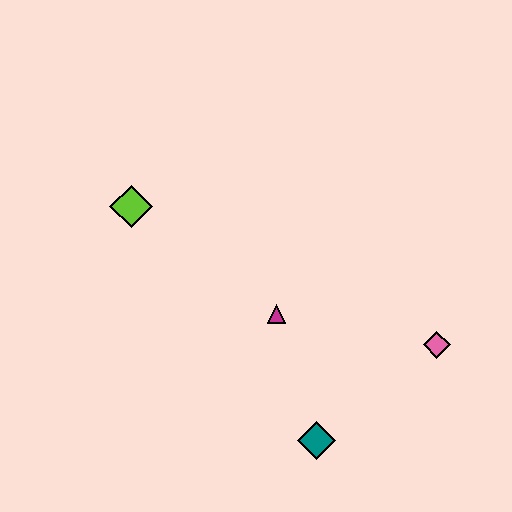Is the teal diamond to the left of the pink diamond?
Yes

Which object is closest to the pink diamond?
The teal diamond is closest to the pink diamond.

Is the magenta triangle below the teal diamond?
No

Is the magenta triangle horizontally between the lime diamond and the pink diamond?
Yes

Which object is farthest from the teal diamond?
The lime diamond is farthest from the teal diamond.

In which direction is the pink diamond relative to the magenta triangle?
The pink diamond is to the right of the magenta triangle.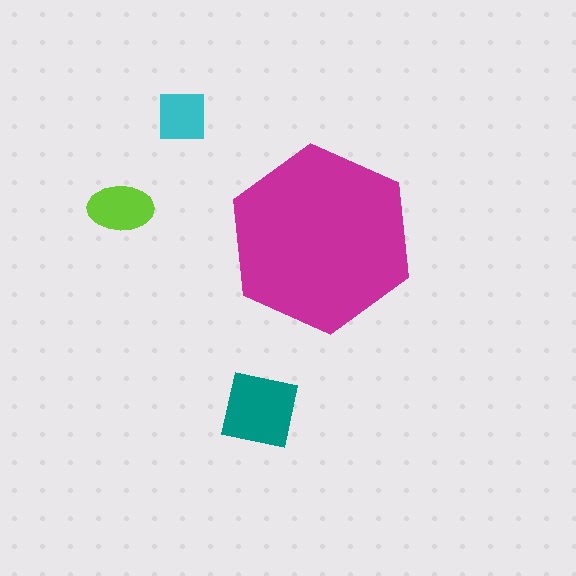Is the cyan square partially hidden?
No, the cyan square is fully visible.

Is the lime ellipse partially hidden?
No, the lime ellipse is fully visible.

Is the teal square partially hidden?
No, the teal square is fully visible.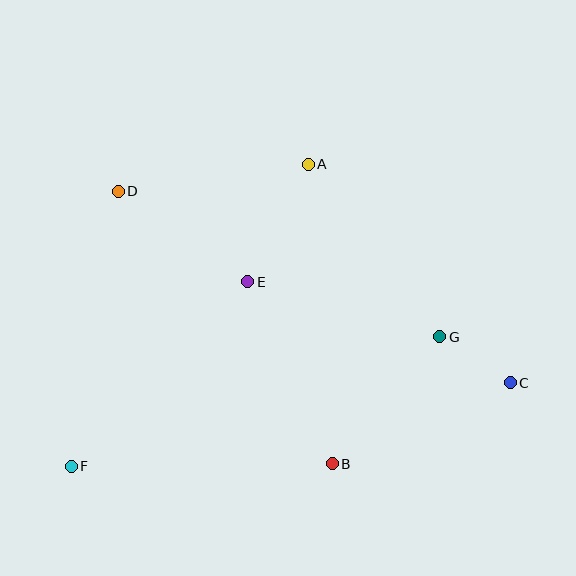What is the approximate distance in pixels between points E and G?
The distance between E and G is approximately 200 pixels.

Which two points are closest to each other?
Points C and G are closest to each other.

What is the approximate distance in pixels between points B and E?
The distance between B and E is approximately 201 pixels.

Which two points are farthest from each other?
Points C and F are farthest from each other.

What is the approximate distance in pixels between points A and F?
The distance between A and F is approximately 384 pixels.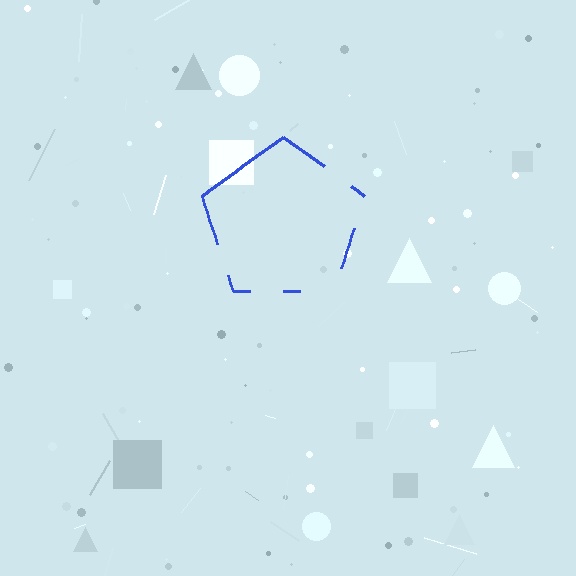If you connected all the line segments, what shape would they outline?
They would outline a pentagon.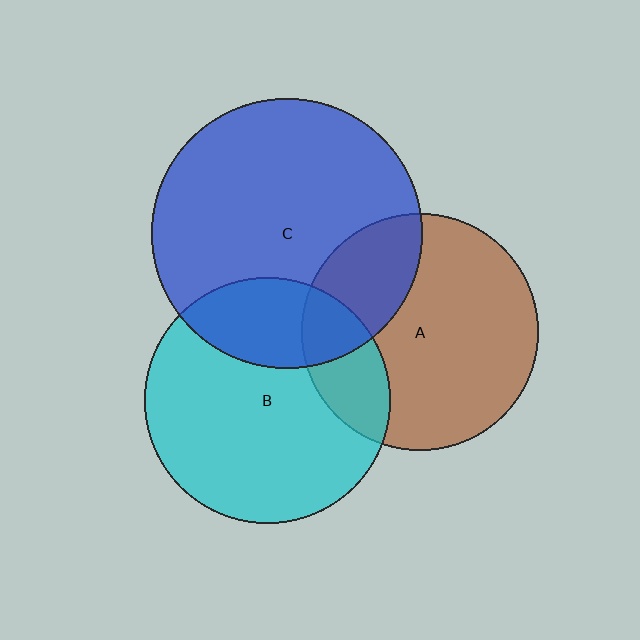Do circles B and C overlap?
Yes.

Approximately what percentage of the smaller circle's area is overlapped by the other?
Approximately 25%.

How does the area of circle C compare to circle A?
Approximately 1.3 times.